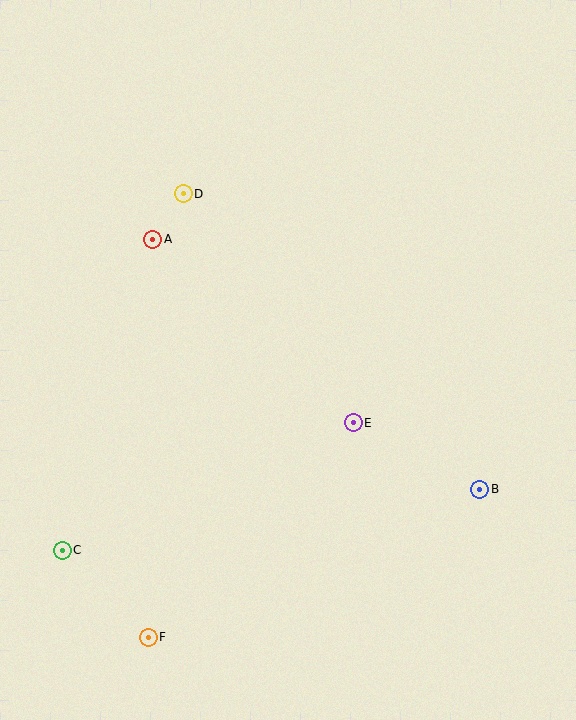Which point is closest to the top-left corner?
Point D is closest to the top-left corner.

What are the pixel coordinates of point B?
Point B is at (480, 489).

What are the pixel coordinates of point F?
Point F is at (148, 637).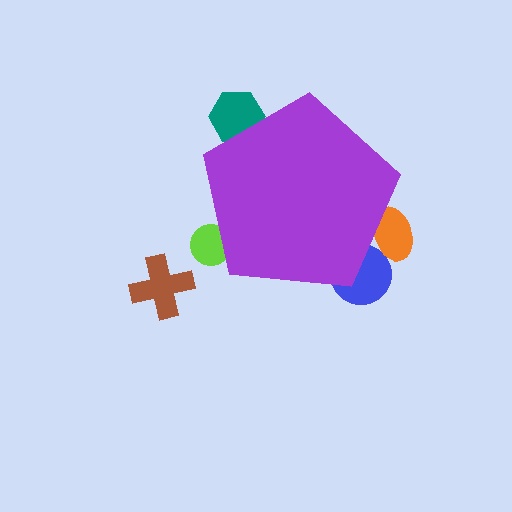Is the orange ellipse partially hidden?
Yes, the orange ellipse is partially hidden behind the purple pentagon.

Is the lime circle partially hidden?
Yes, the lime circle is partially hidden behind the purple pentagon.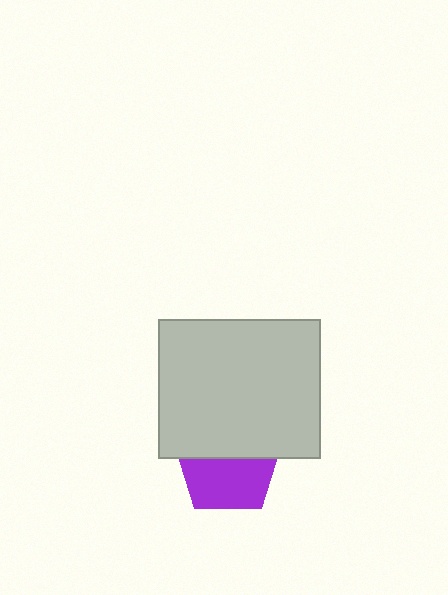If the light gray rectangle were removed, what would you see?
You would see the complete purple pentagon.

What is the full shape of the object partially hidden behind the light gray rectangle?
The partially hidden object is a purple pentagon.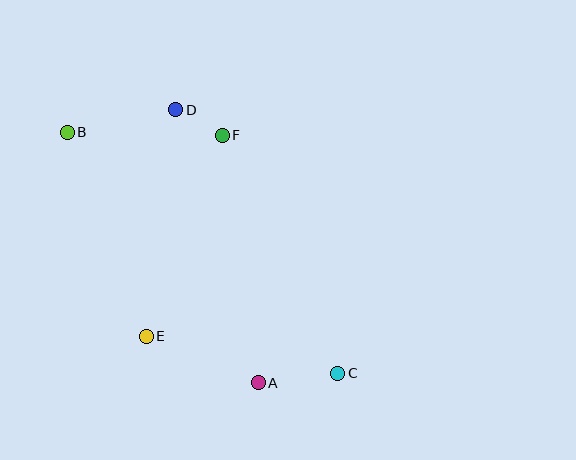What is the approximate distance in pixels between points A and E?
The distance between A and E is approximately 121 pixels.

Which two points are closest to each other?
Points D and F are closest to each other.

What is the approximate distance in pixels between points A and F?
The distance between A and F is approximately 250 pixels.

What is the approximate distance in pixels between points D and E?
The distance between D and E is approximately 228 pixels.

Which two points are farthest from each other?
Points B and C are farthest from each other.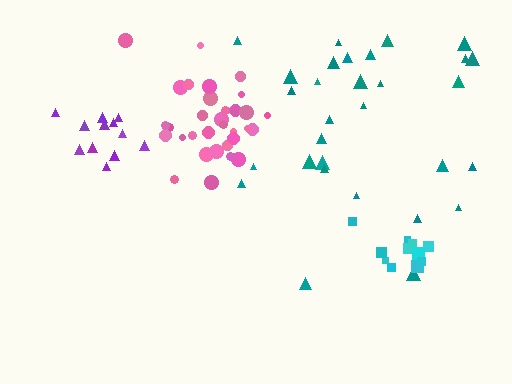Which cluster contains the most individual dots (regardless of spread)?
Pink (33).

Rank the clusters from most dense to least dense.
pink, purple, cyan, teal.